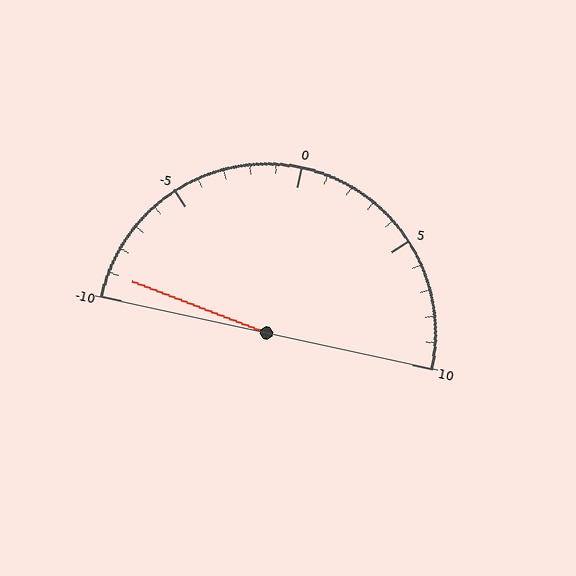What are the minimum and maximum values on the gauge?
The gauge ranges from -10 to 10.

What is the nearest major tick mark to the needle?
The nearest major tick mark is -10.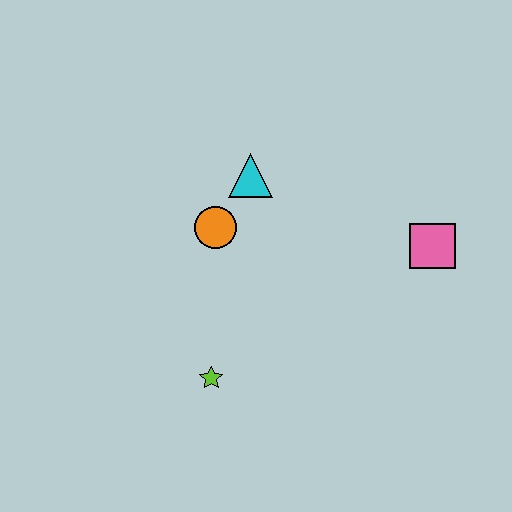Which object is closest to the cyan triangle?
The orange circle is closest to the cyan triangle.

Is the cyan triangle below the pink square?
No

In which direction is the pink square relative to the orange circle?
The pink square is to the right of the orange circle.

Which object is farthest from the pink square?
The lime star is farthest from the pink square.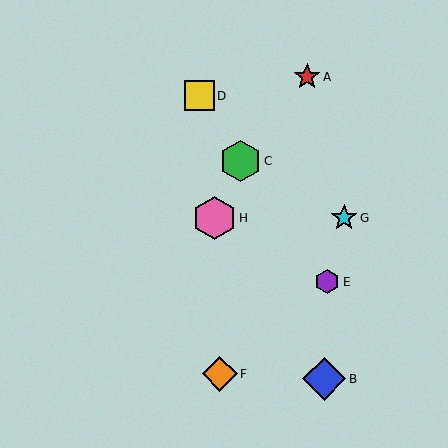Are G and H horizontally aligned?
Yes, both are at y≈218.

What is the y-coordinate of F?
Object F is at y≈374.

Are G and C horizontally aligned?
No, G is at y≈218 and C is at y≈161.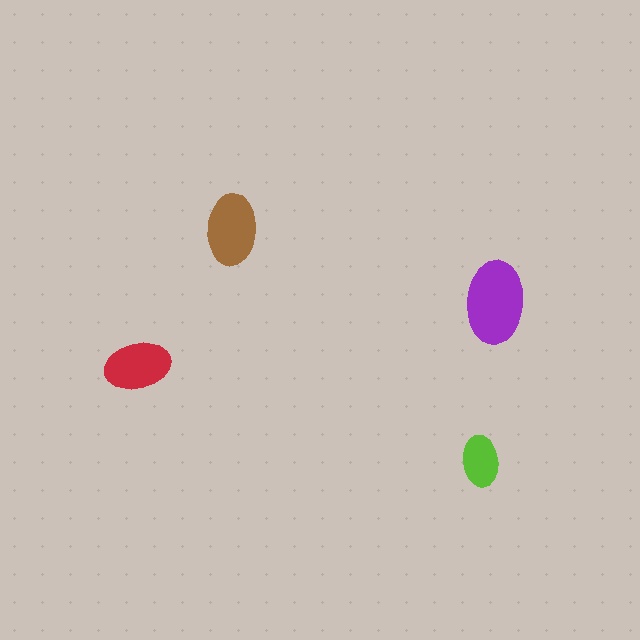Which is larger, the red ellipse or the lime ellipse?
The red one.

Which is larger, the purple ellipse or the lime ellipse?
The purple one.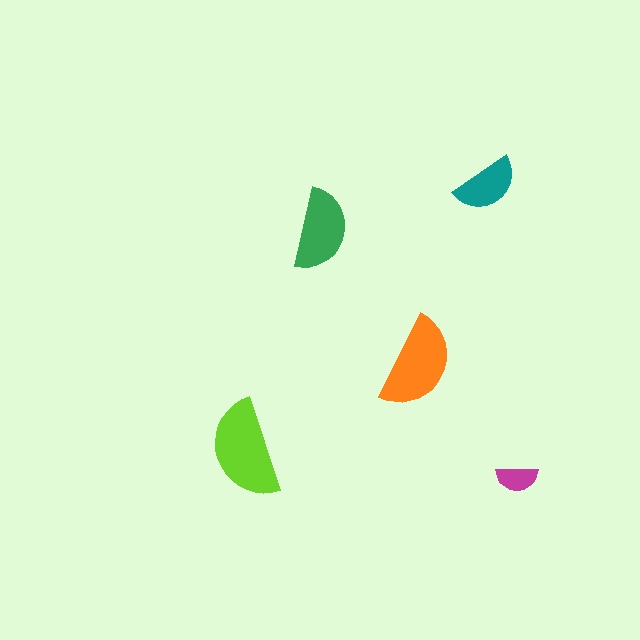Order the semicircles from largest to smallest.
the lime one, the orange one, the green one, the teal one, the magenta one.